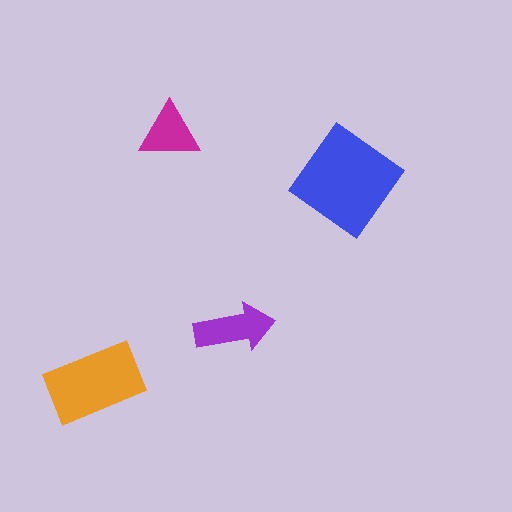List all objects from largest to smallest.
The blue diamond, the orange rectangle, the purple arrow, the magenta triangle.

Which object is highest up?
The magenta triangle is topmost.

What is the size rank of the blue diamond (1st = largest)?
1st.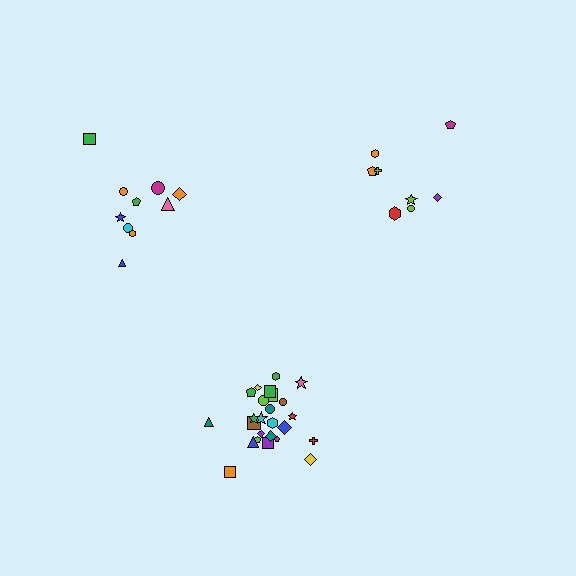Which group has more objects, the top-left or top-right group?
The top-left group.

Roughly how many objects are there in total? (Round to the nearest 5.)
Roughly 45 objects in total.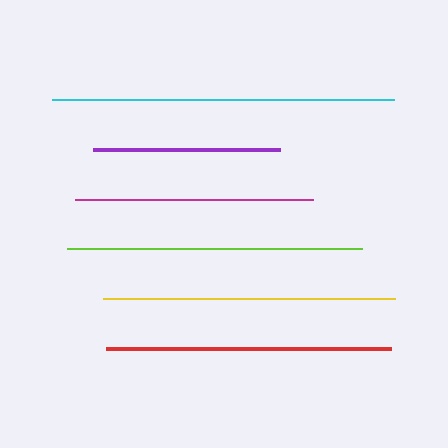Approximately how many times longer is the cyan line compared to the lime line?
The cyan line is approximately 1.2 times the length of the lime line.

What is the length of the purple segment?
The purple segment is approximately 188 pixels long.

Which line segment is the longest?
The cyan line is the longest at approximately 342 pixels.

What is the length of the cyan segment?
The cyan segment is approximately 342 pixels long.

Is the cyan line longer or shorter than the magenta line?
The cyan line is longer than the magenta line.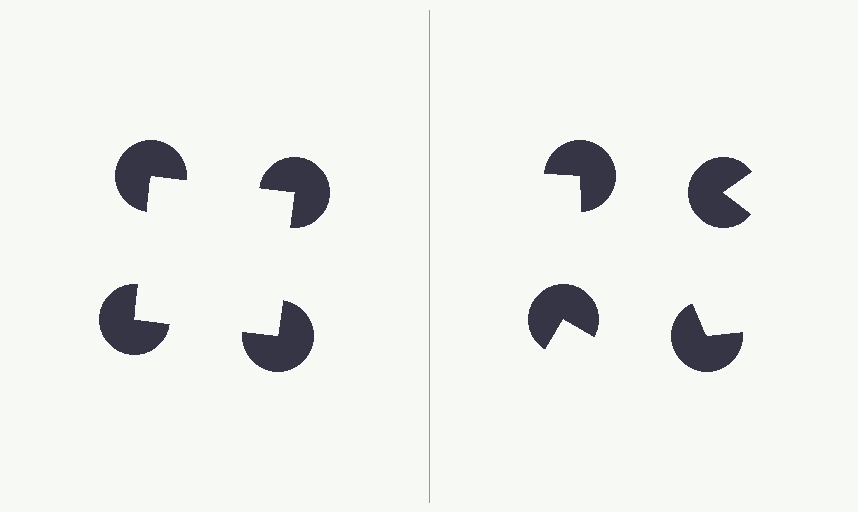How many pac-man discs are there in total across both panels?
8 — 4 on each side.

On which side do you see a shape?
An illusory square appears on the left side. On the right side the wedge cuts are rotated, so no coherent shape forms.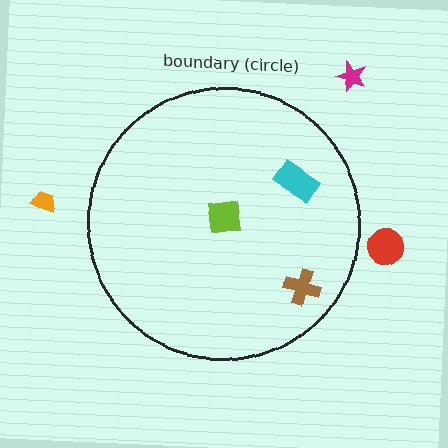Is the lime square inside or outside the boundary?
Inside.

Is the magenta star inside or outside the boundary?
Outside.